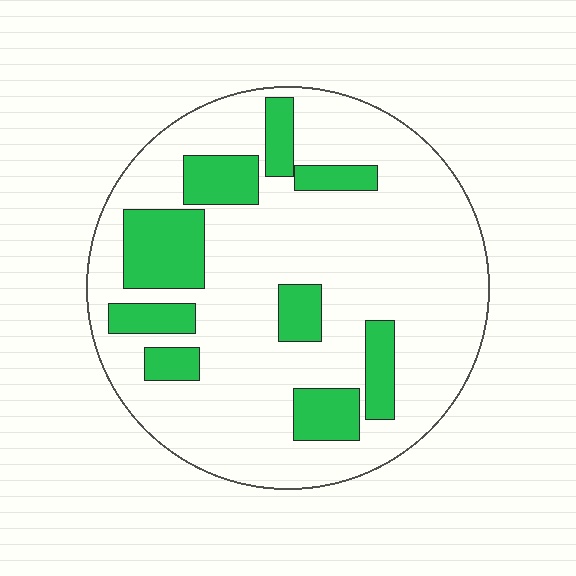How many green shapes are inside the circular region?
9.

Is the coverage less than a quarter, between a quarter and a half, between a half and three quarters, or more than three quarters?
Less than a quarter.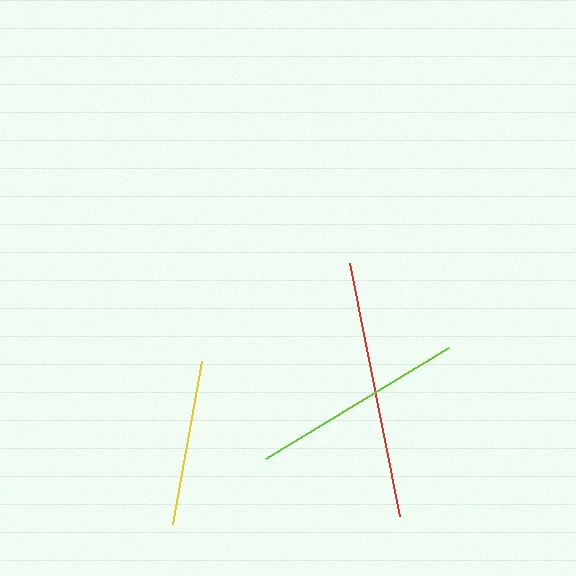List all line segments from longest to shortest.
From longest to shortest: red, lime, yellow.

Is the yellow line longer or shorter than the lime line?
The lime line is longer than the yellow line.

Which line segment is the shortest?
The yellow line is the shortest at approximately 166 pixels.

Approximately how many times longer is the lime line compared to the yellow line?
The lime line is approximately 1.3 times the length of the yellow line.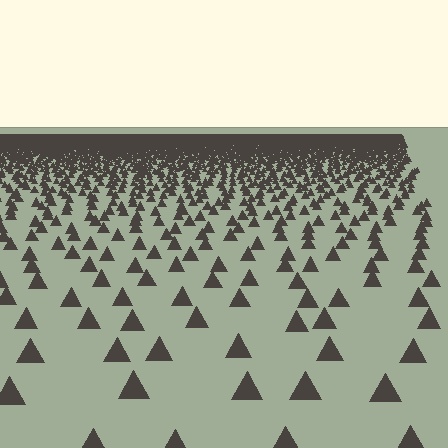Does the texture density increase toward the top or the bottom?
Density increases toward the top.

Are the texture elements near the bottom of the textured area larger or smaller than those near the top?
Larger. Near the bottom, elements are closer to the viewer and appear at a bigger on-screen size.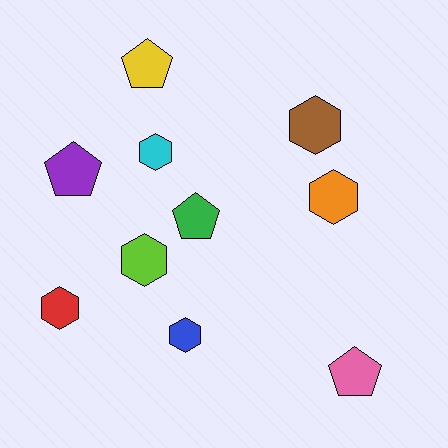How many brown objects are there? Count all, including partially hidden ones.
There is 1 brown object.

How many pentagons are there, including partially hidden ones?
There are 4 pentagons.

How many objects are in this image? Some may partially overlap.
There are 10 objects.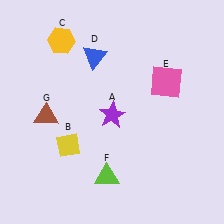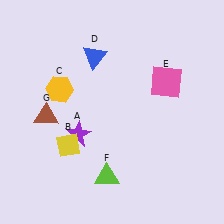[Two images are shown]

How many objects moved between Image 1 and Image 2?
2 objects moved between the two images.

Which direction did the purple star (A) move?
The purple star (A) moved left.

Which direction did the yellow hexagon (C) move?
The yellow hexagon (C) moved down.